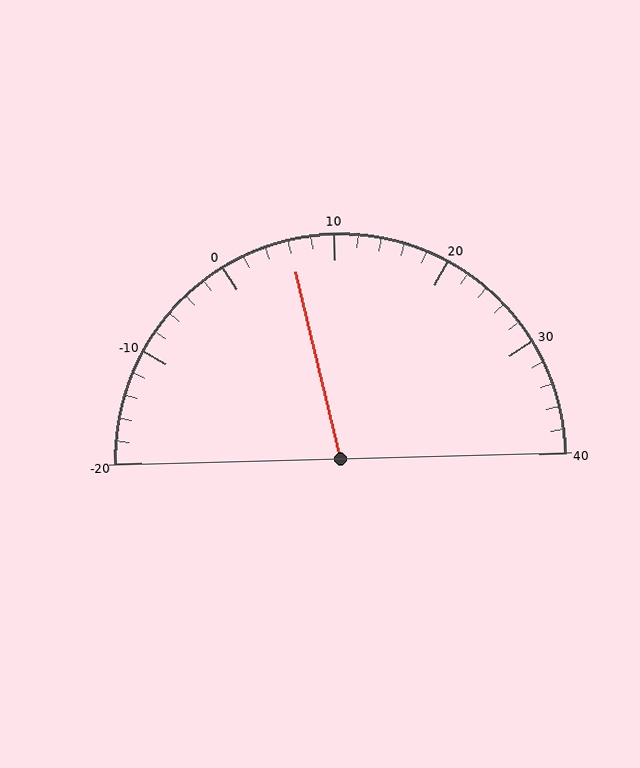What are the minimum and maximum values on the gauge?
The gauge ranges from -20 to 40.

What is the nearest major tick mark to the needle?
The nearest major tick mark is 10.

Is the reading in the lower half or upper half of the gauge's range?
The reading is in the lower half of the range (-20 to 40).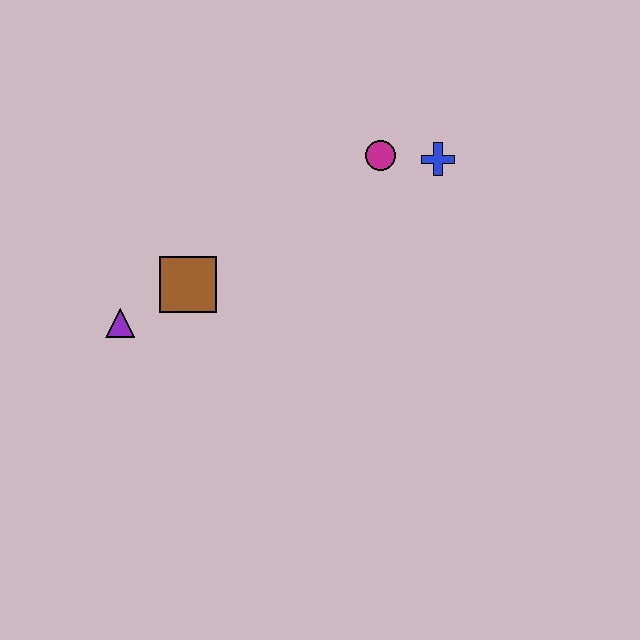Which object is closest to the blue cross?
The magenta circle is closest to the blue cross.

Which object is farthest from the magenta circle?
The purple triangle is farthest from the magenta circle.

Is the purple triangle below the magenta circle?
Yes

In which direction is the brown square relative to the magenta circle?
The brown square is to the left of the magenta circle.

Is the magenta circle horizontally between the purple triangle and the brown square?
No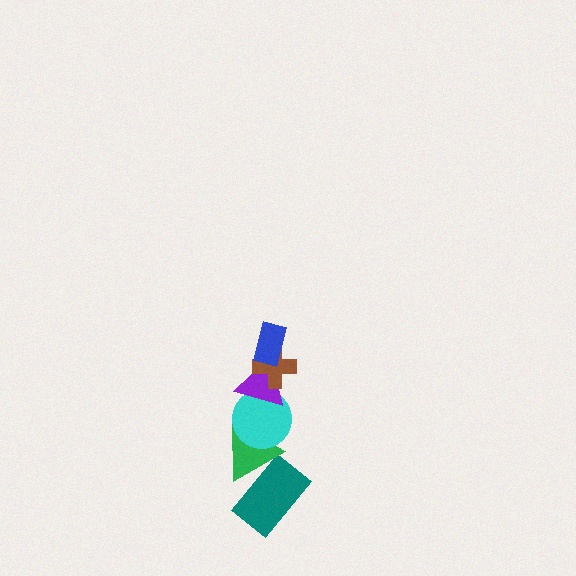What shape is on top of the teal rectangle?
The green triangle is on top of the teal rectangle.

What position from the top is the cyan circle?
The cyan circle is 4th from the top.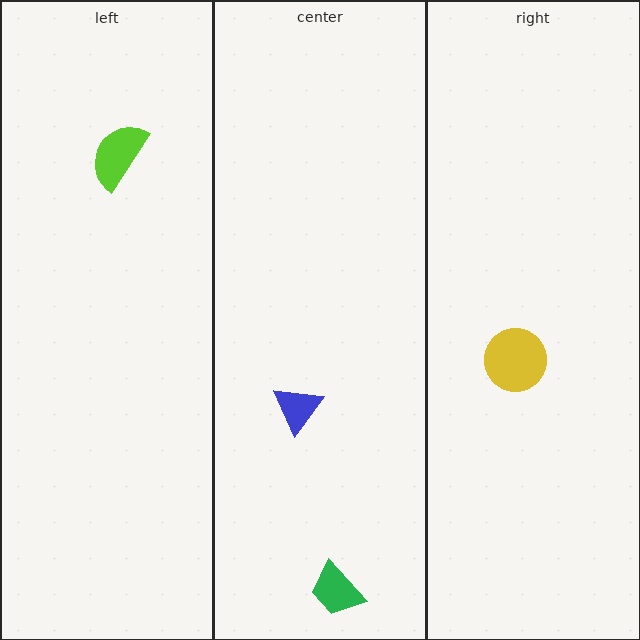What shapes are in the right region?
The yellow circle.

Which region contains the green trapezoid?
The center region.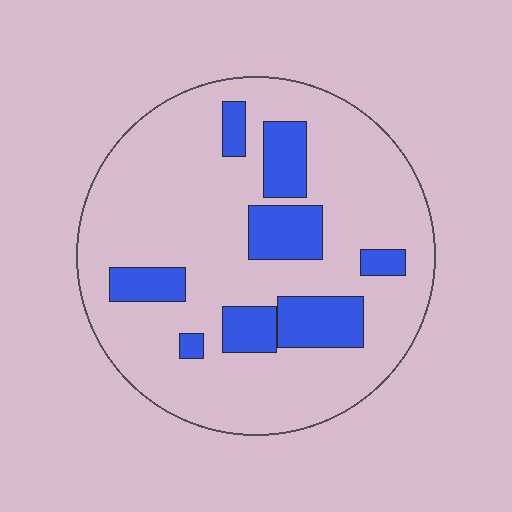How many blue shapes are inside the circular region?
8.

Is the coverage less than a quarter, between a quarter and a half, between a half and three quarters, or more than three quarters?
Less than a quarter.